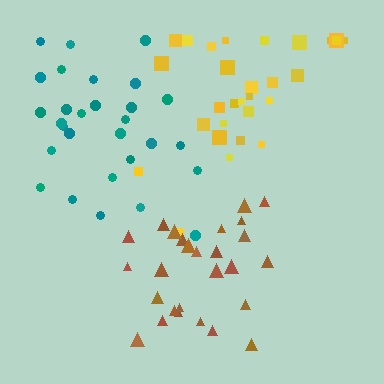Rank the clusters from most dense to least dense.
brown, teal, yellow.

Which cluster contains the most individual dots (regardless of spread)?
Yellow (29).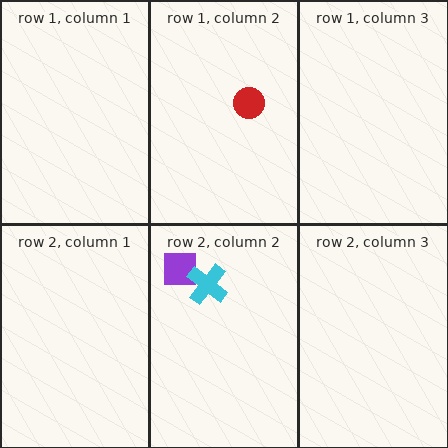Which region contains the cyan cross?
The row 2, column 2 region.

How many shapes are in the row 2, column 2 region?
2.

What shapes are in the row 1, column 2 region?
The red circle.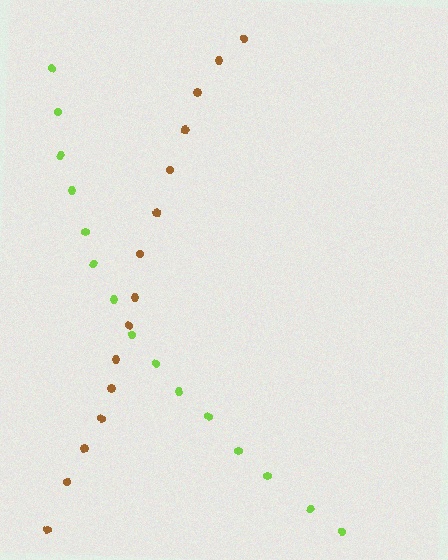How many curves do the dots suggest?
There are 2 distinct paths.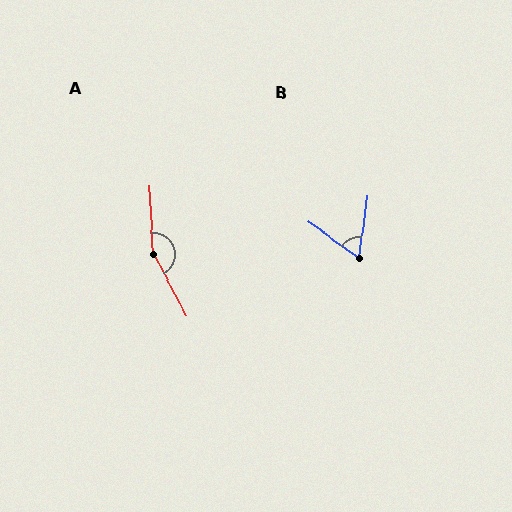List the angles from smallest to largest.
B (62°), A (155°).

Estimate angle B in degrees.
Approximately 62 degrees.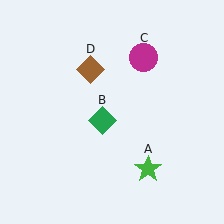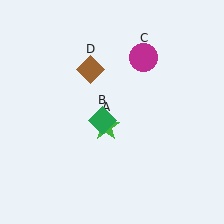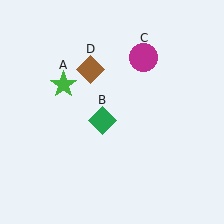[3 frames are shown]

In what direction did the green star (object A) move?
The green star (object A) moved up and to the left.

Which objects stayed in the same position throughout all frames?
Green diamond (object B) and magenta circle (object C) and brown diamond (object D) remained stationary.